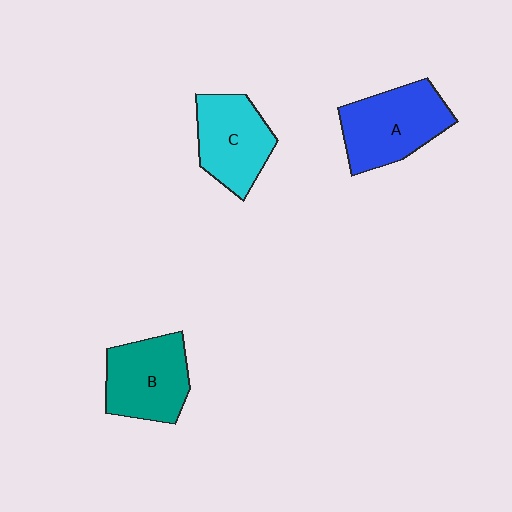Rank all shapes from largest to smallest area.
From largest to smallest: A (blue), B (teal), C (cyan).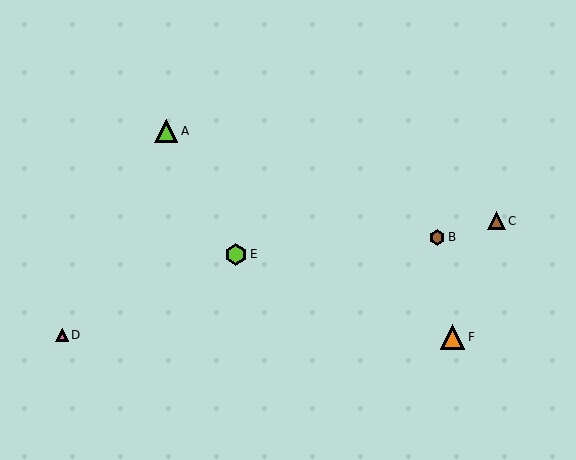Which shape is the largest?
The orange triangle (labeled F) is the largest.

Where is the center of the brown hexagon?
The center of the brown hexagon is at (437, 237).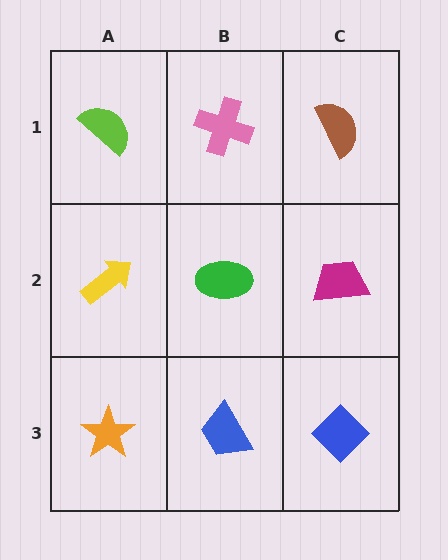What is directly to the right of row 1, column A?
A pink cross.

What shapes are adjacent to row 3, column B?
A green ellipse (row 2, column B), an orange star (row 3, column A), a blue diamond (row 3, column C).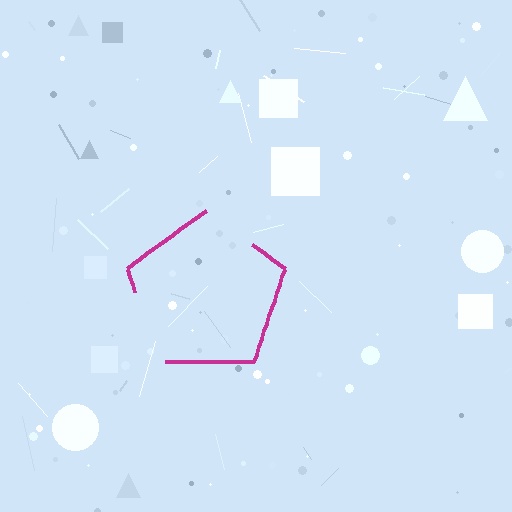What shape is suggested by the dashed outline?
The dashed outline suggests a pentagon.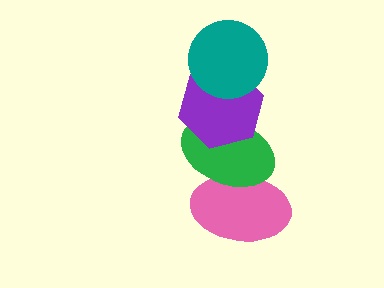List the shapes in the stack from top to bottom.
From top to bottom: the teal circle, the purple hexagon, the green ellipse, the pink ellipse.